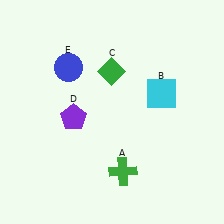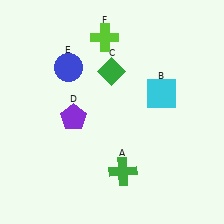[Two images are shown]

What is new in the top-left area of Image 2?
A lime cross (F) was added in the top-left area of Image 2.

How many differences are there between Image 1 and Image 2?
There is 1 difference between the two images.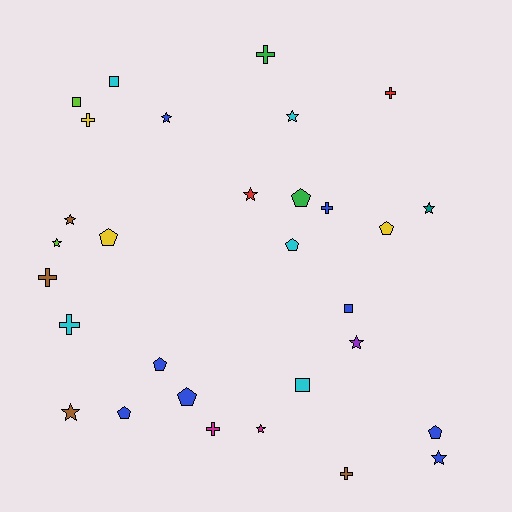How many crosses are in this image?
There are 8 crosses.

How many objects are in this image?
There are 30 objects.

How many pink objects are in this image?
There are no pink objects.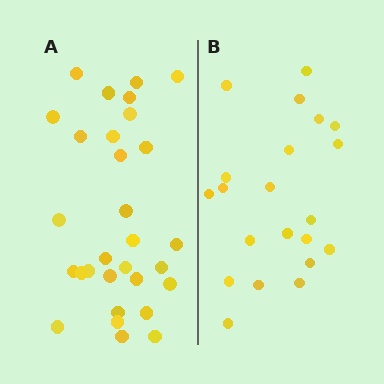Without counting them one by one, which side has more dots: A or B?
Region A (the left region) has more dots.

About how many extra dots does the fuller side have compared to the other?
Region A has roughly 8 or so more dots than region B.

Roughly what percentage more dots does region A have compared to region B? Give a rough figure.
About 45% more.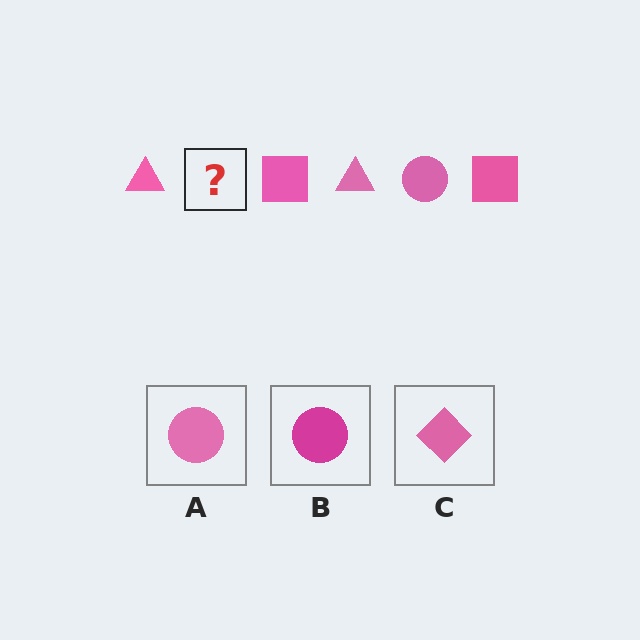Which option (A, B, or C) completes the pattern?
A.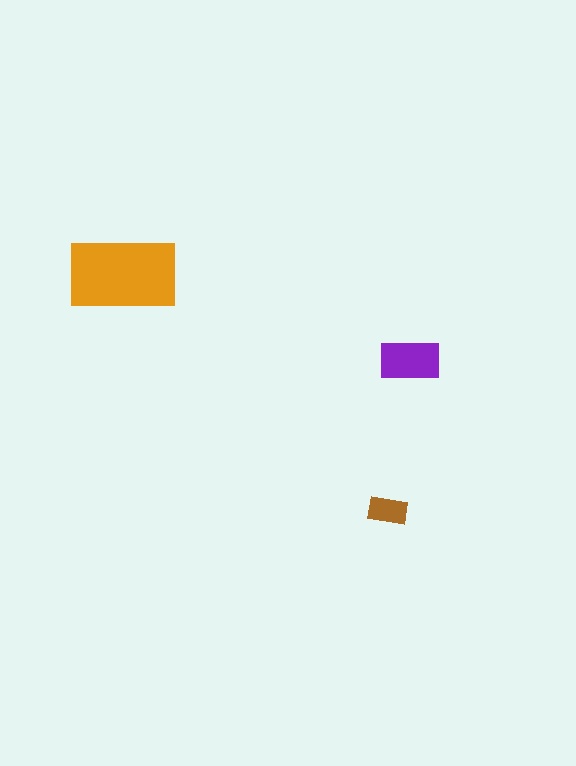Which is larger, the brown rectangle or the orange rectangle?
The orange one.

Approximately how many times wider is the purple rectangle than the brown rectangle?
About 1.5 times wider.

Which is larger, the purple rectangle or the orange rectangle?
The orange one.